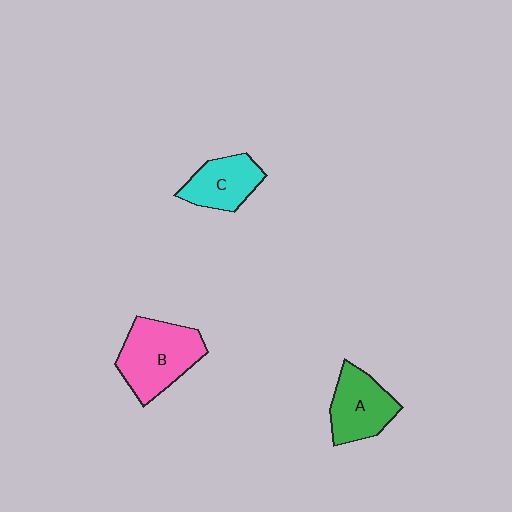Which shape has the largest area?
Shape B (pink).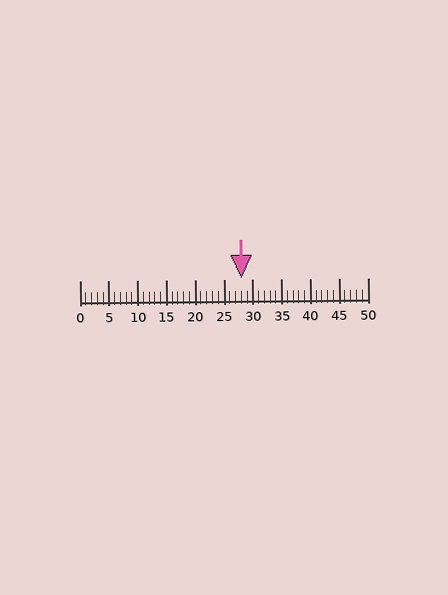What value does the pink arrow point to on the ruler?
The pink arrow points to approximately 28.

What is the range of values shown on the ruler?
The ruler shows values from 0 to 50.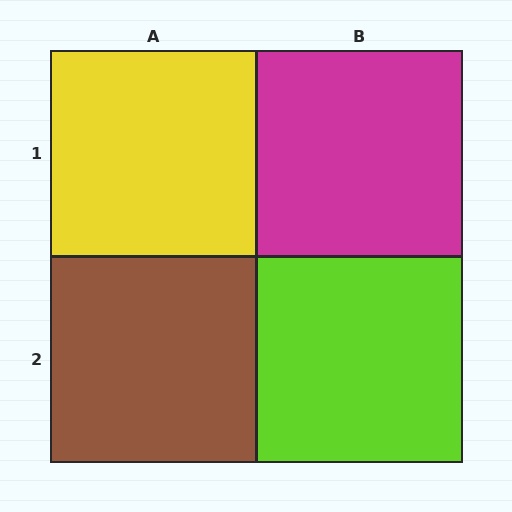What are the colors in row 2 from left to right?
Brown, lime.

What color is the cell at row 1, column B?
Magenta.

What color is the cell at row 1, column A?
Yellow.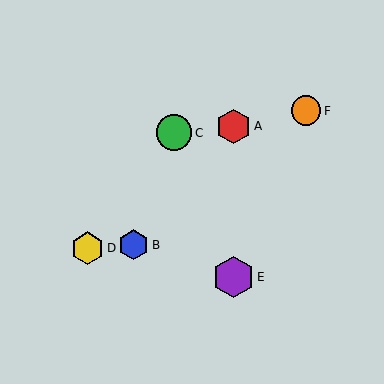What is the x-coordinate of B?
Object B is at x≈134.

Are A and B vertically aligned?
No, A is at x≈234 and B is at x≈134.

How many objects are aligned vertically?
2 objects (A, E) are aligned vertically.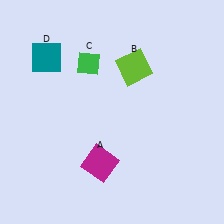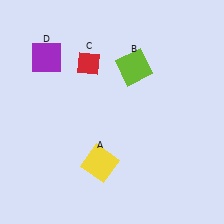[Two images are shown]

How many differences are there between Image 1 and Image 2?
There are 3 differences between the two images.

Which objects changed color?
A changed from magenta to yellow. C changed from green to red. D changed from teal to purple.